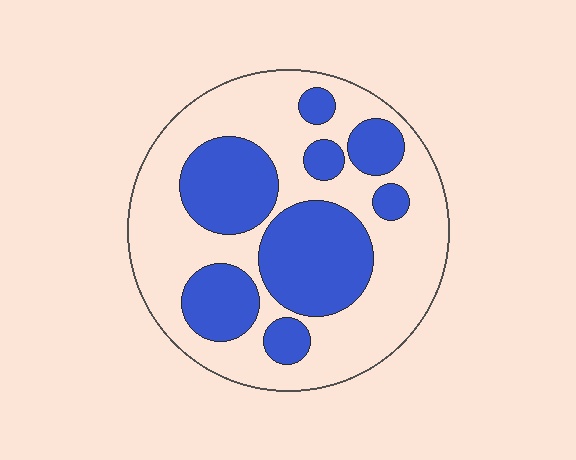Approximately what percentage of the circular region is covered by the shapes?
Approximately 40%.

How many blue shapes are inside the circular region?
8.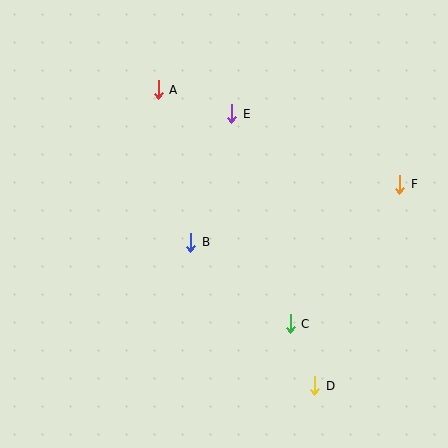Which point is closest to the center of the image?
Point B at (191, 242) is closest to the center.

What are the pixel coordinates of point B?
Point B is at (191, 242).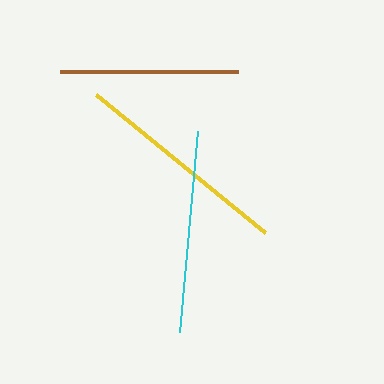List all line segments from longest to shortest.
From longest to shortest: yellow, cyan, brown.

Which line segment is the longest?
The yellow line is the longest at approximately 218 pixels.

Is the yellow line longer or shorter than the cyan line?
The yellow line is longer than the cyan line.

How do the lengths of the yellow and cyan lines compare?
The yellow and cyan lines are approximately the same length.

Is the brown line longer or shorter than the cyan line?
The cyan line is longer than the brown line.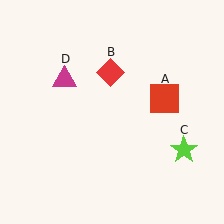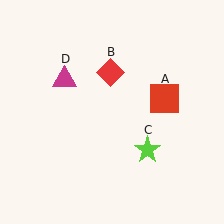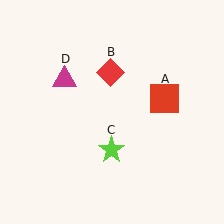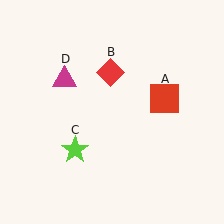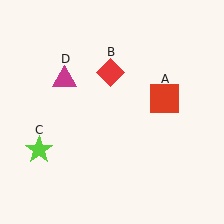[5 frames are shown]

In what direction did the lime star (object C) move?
The lime star (object C) moved left.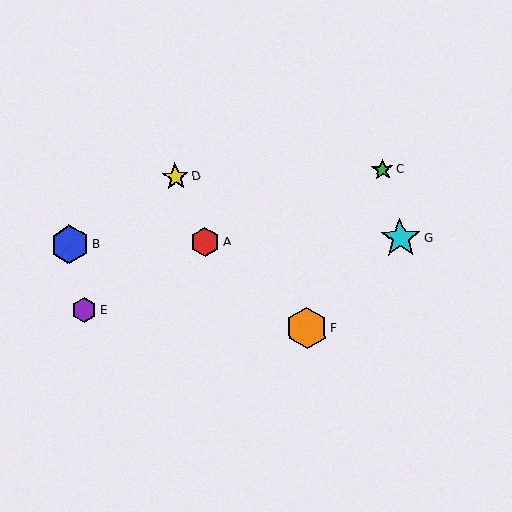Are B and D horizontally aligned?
No, B is at y≈244 and D is at y≈177.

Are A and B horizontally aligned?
Yes, both are at y≈242.